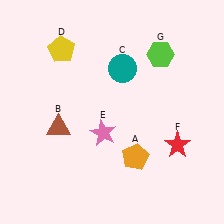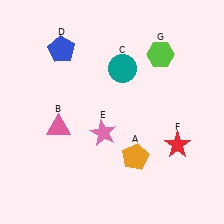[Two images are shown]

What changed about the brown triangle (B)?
In Image 1, B is brown. In Image 2, it changed to pink.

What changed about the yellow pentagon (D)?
In Image 1, D is yellow. In Image 2, it changed to blue.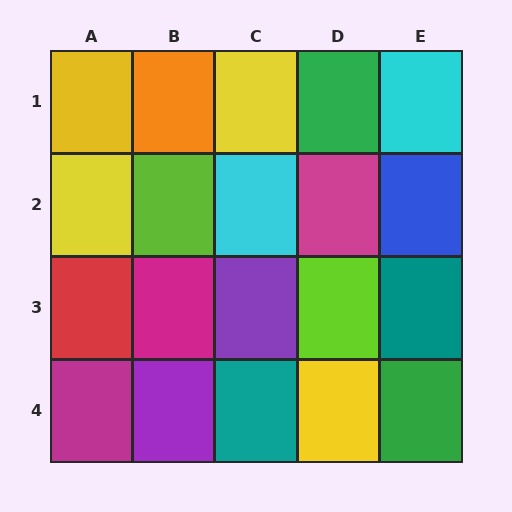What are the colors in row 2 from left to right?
Yellow, lime, cyan, magenta, blue.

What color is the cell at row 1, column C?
Yellow.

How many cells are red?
1 cell is red.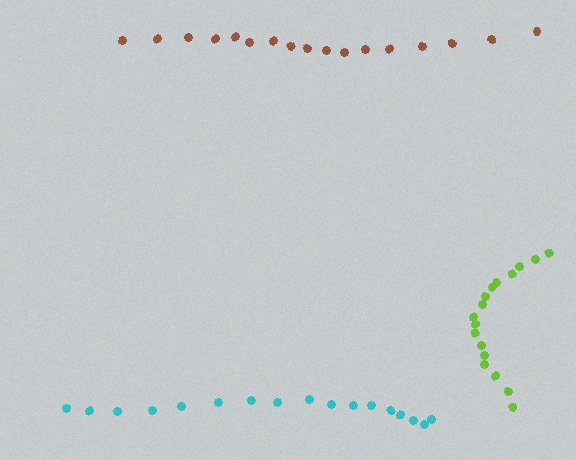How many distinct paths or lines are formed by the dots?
There are 3 distinct paths.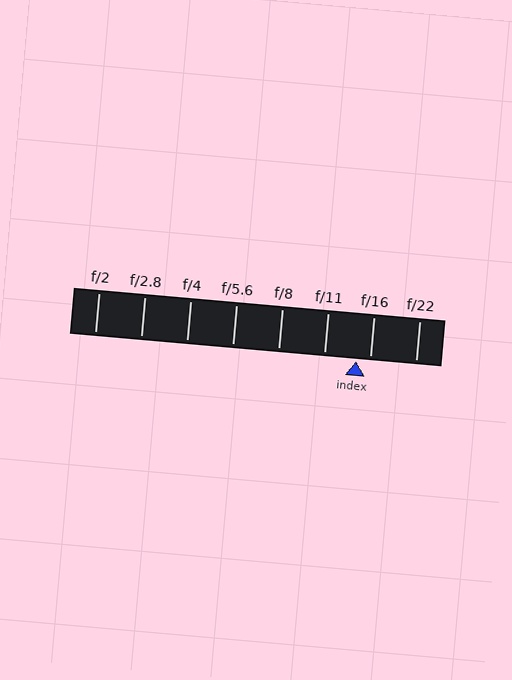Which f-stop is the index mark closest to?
The index mark is closest to f/16.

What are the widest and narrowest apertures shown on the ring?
The widest aperture shown is f/2 and the narrowest is f/22.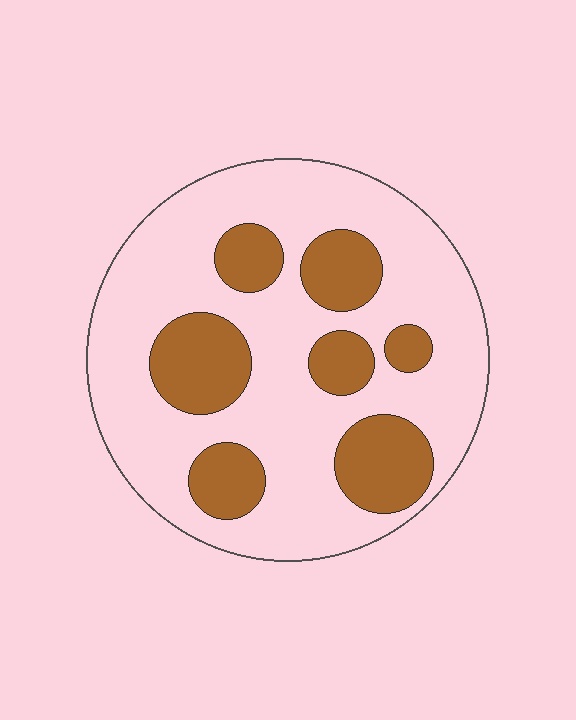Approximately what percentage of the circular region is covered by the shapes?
Approximately 30%.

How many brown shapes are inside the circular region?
7.